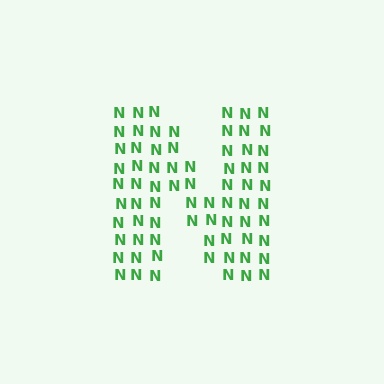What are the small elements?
The small elements are letter N's.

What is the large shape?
The large shape is the letter N.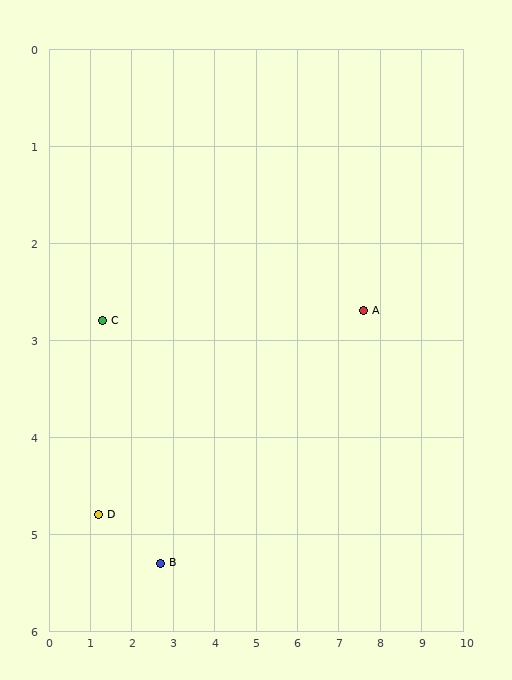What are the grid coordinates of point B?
Point B is at approximately (2.7, 5.3).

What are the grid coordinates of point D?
Point D is at approximately (1.2, 4.8).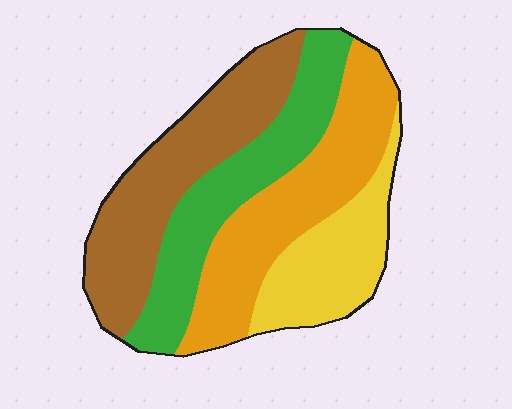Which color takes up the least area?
Yellow, at roughly 20%.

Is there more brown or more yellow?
Brown.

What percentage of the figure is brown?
Brown takes up about one quarter (1/4) of the figure.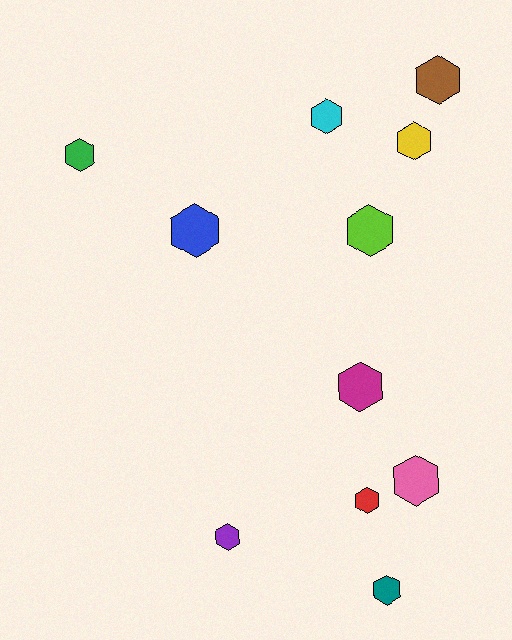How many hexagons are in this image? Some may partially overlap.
There are 11 hexagons.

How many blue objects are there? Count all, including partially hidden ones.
There is 1 blue object.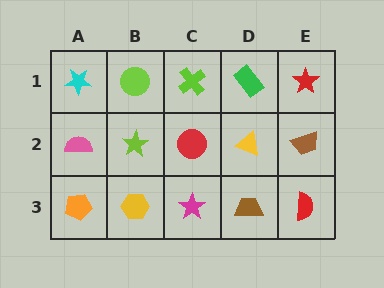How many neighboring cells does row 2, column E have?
3.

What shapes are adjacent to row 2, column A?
A cyan star (row 1, column A), an orange pentagon (row 3, column A), a lime star (row 2, column B).